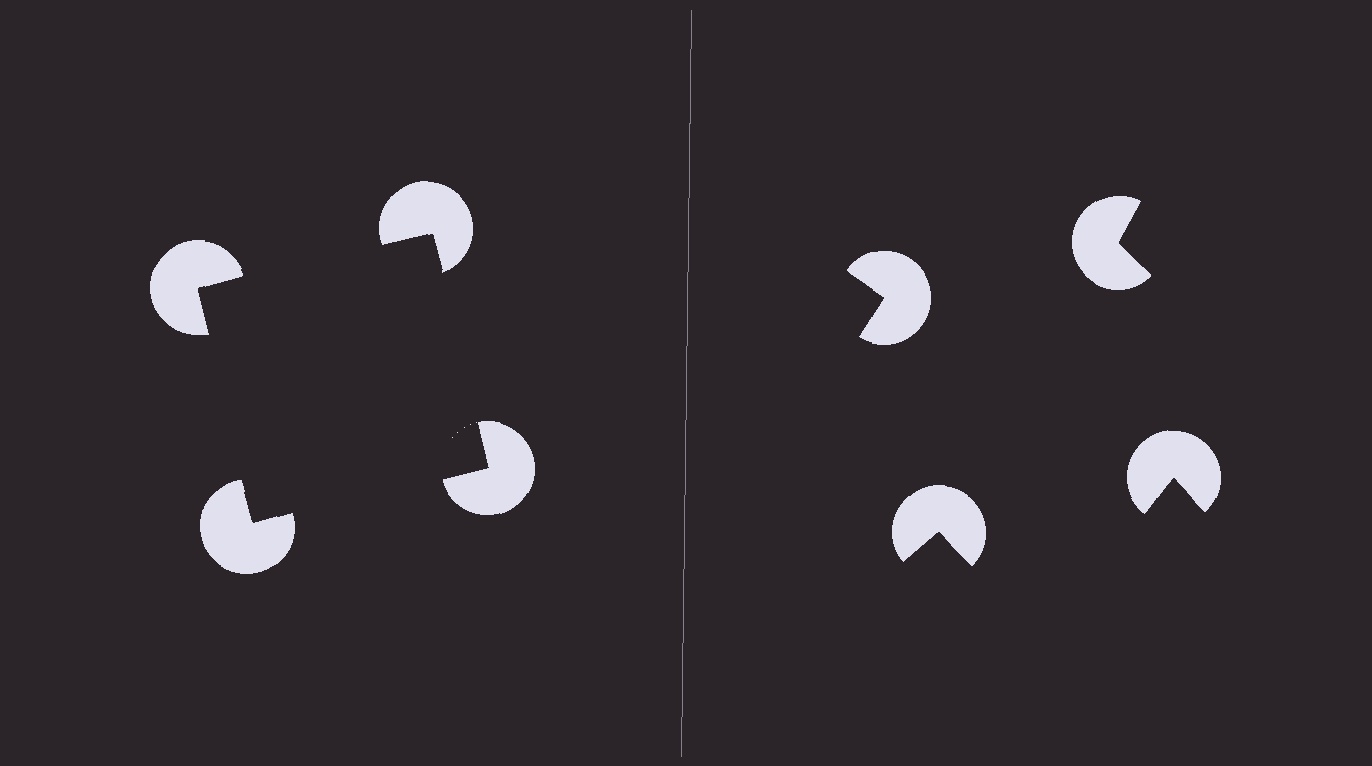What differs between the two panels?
The pac-man discs are positioned identically on both sides; only the wedge orientations differ. On the left they align to a square; on the right they are misaligned.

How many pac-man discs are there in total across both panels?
8 — 4 on each side.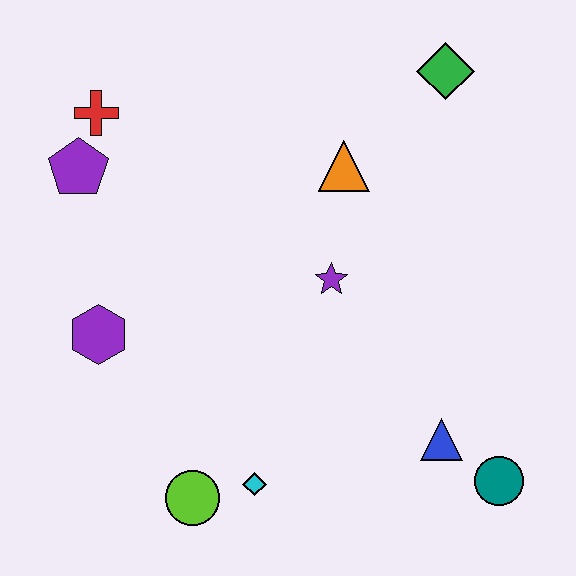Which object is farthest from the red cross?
The teal circle is farthest from the red cross.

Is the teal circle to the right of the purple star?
Yes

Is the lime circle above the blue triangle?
No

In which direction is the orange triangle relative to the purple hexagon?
The orange triangle is to the right of the purple hexagon.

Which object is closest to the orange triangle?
The purple star is closest to the orange triangle.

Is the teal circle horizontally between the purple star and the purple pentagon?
No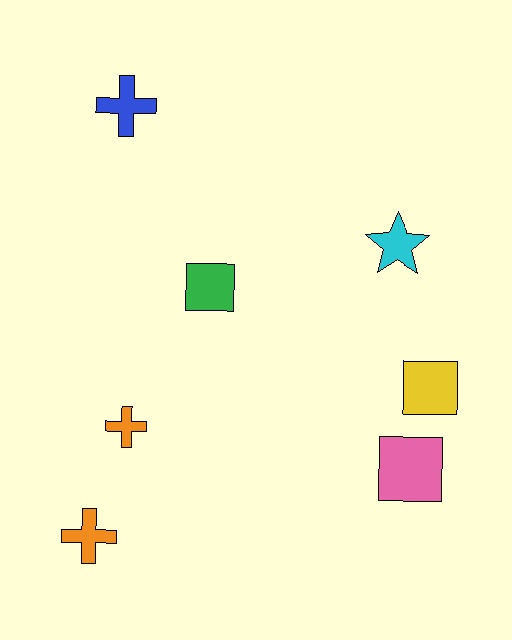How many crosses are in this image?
There are 3 crosses.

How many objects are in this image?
There are 7 objects.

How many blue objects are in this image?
There is 1 blue object.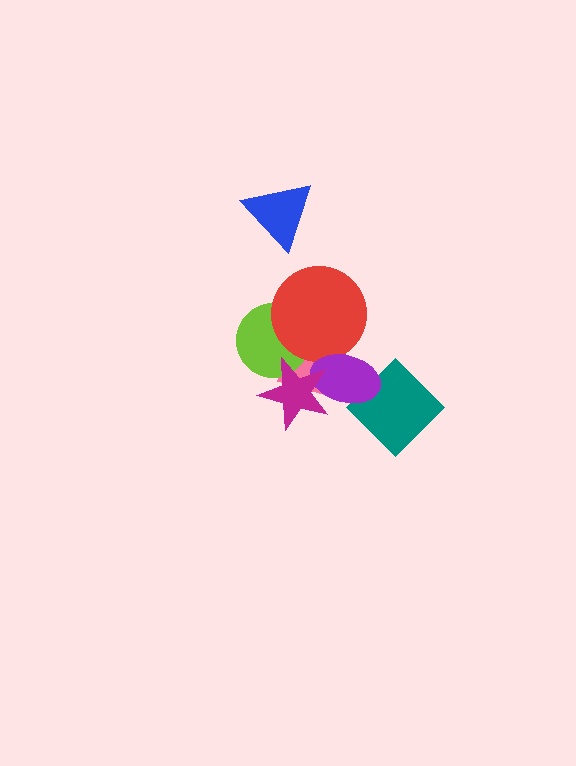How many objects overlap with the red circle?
3 objects overlap with the red circle.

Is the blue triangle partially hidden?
No, no other shape covers it.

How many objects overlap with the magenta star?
3 objects overlap with the magenta star.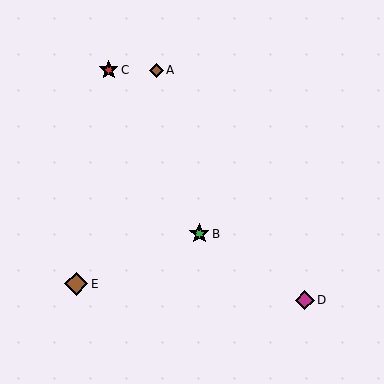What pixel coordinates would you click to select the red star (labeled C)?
Click at (109, 70) to select the red star C.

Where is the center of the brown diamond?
The center of the brown diamond is at (157, 70).